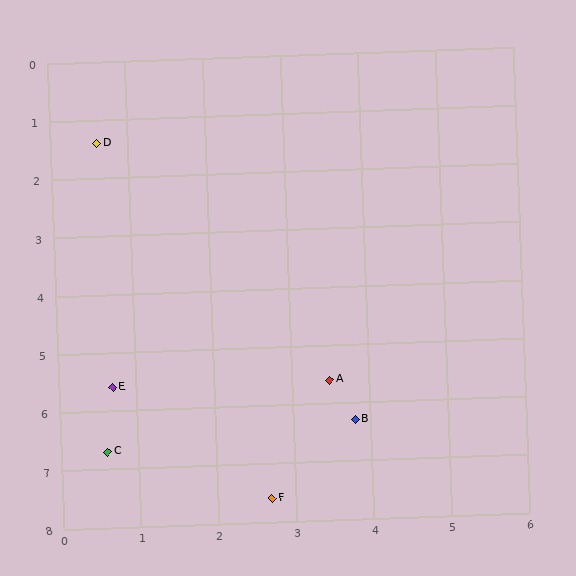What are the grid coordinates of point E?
Point E is at approximately (0.7, 5.6).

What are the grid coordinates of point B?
Point B is at approximately (3.8, 6.3).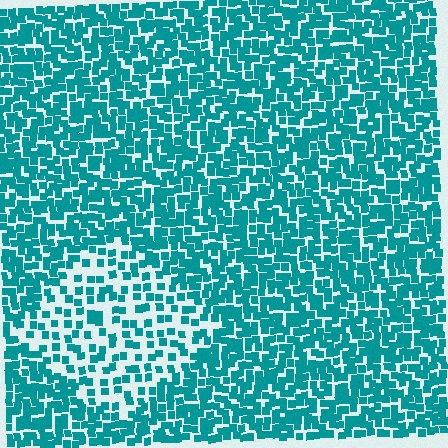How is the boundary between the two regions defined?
The boundary is defined by a change in element density (approximately 2.1x ratio). All elements are the same color, size, and shape.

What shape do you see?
I see a diamond.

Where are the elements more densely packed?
The elements are more densely packed outside the diamond boundary.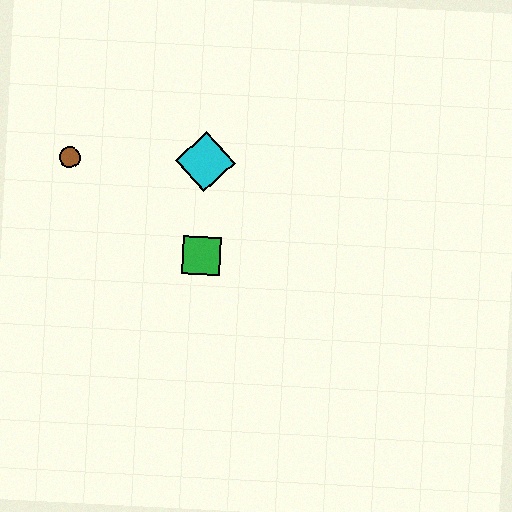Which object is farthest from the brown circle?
The green square is farthest from the brown circle.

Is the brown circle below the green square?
No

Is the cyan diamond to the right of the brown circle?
Yes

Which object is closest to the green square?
The cyan diamond is closest to the green square.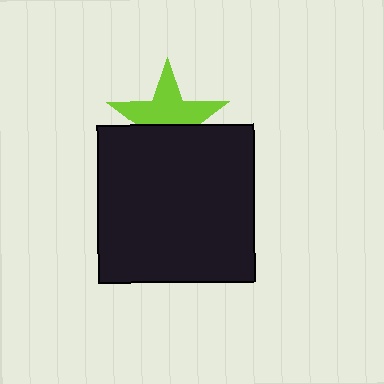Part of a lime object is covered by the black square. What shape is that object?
It is a star.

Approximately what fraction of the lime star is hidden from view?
Roughly 44% of the lime star is hidden behind the black square.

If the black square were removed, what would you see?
You would see the complete lime star.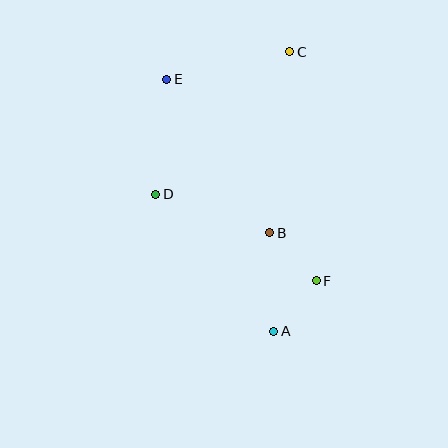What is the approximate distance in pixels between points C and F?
The distance between C and F is approximately 231 pixels.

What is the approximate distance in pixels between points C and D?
The distance between C and D is approximately 195 pixels.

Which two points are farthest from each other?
Points A and C are farthest from each other.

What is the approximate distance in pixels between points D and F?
The distance between D and F is approximately 182 pixels.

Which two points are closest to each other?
Points A and F are closest to each other.